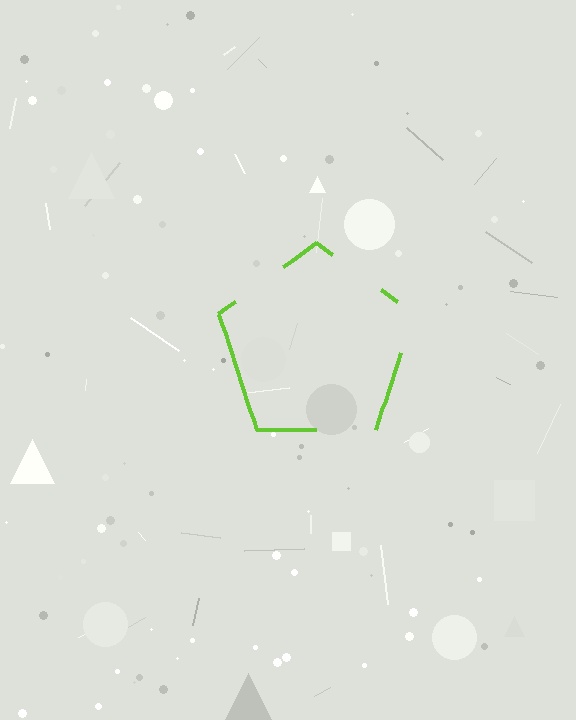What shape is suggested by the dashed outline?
The dashed outline suggests a pentagon.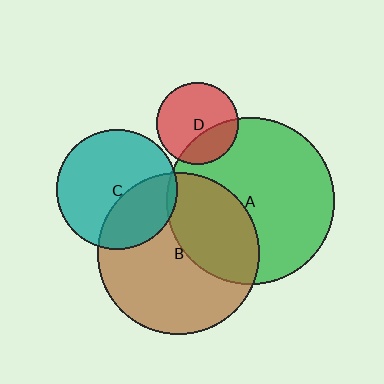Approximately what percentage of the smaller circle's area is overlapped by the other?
Approximately 35%.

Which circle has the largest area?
Circle A (green).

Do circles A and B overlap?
Yes.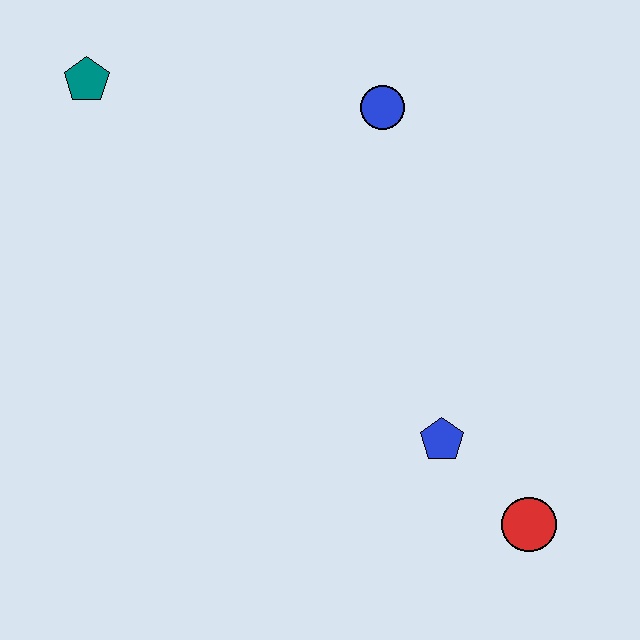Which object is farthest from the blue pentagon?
The teal pentagon is farthest from the blue pentagon.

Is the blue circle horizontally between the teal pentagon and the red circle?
Yes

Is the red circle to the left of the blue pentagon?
No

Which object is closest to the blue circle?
The teal pentagon is closest to the blue circle.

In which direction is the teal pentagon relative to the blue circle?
The teal pentagon is to the left of the blue circle.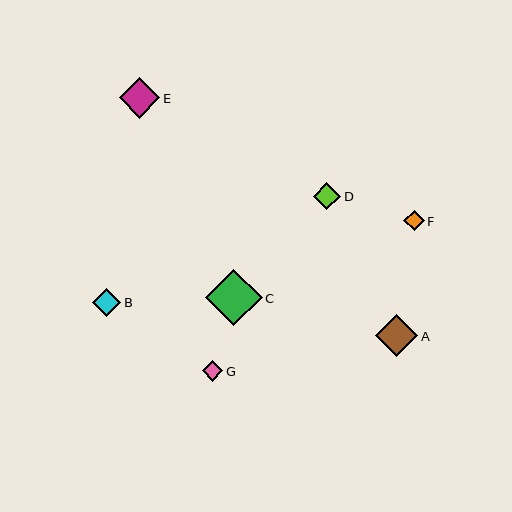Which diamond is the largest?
Diamond C is the largest with a size of approximately 56 pixels.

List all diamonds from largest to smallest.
From largest to smallest: C, A, E, B, D, G, F.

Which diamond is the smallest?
Diamond F is the smallest with a size of approximately 20 pixels.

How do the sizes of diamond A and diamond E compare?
Diamond A and diamond E are approximately the same size.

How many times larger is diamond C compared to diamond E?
Diamond C is approximately 1.4 times the size of diamond E.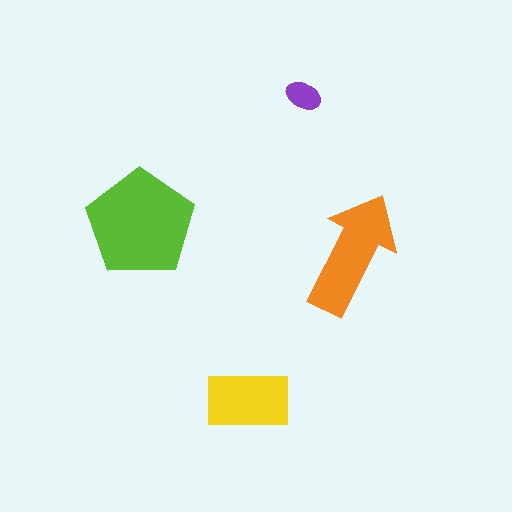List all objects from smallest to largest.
The purple ellipse, the yellow rectangle, the orange arrow, the lime pentagon.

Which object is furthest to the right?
The orange arrow is rightmost.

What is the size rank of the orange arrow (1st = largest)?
2nd.